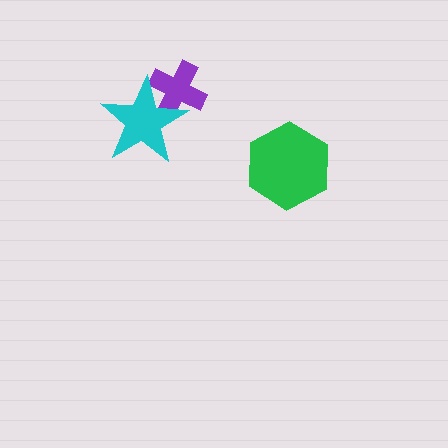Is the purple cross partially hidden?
Yes, it is partially covered by another shape.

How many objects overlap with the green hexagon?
0 objects overlap with the green hexagon.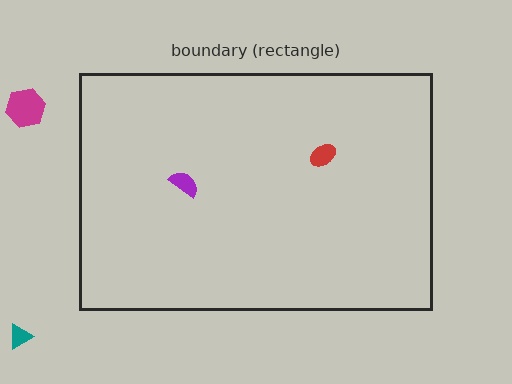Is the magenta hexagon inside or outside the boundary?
Outside.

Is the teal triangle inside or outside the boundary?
Outside.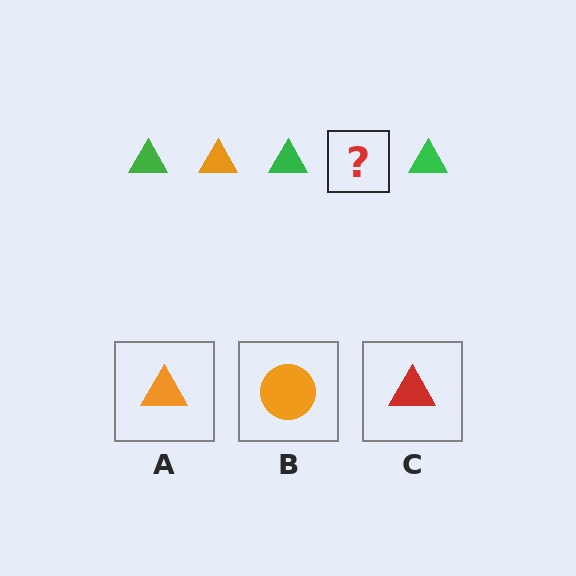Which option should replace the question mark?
Option A.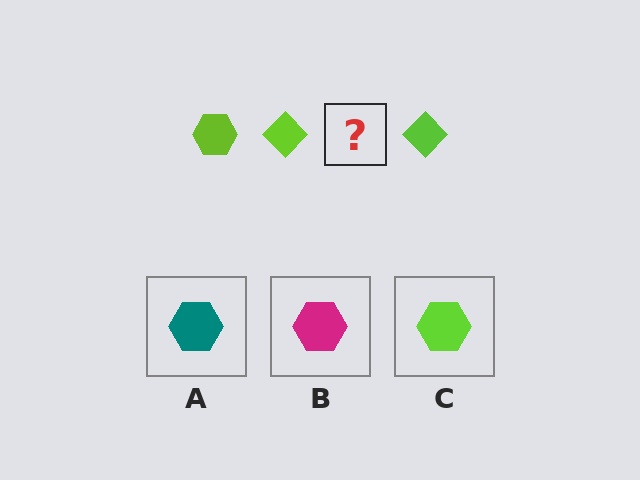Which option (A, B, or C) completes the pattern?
C.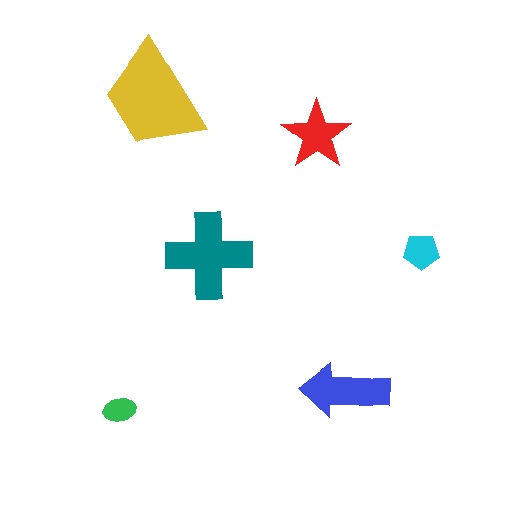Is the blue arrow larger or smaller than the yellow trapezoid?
Smaller.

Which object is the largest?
The yellow trapezoid.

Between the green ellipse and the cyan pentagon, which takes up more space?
The cyan pentagon.